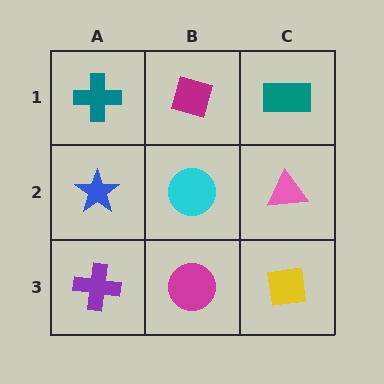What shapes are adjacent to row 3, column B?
A cyan circle (row 2, column B), a purple cross (row 3, column A), a yellow square (row 3, column C).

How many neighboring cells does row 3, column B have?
3.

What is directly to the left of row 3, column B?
A purple cross.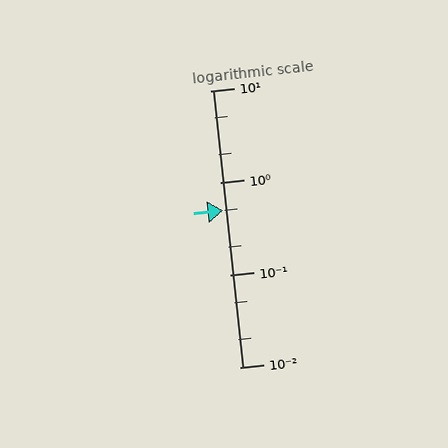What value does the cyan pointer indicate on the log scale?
The pointer indicates approximately 0.5.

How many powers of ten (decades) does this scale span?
The scale spans 3 decades, from 0.01 to 10.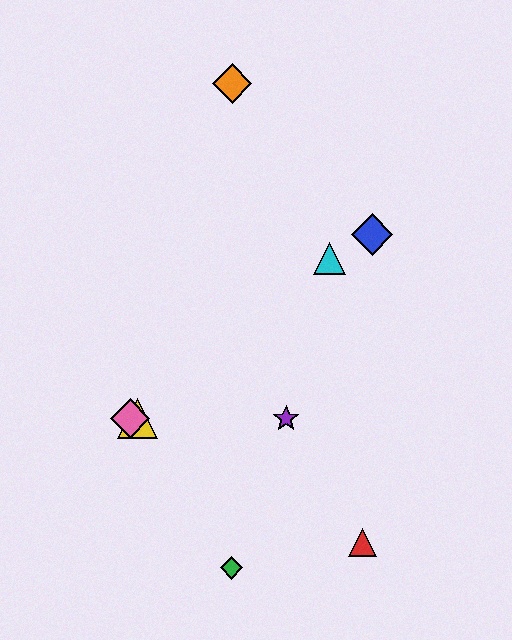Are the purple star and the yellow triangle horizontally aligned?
Yes, both are at y≈419.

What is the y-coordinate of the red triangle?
The red triangle is at y≈543.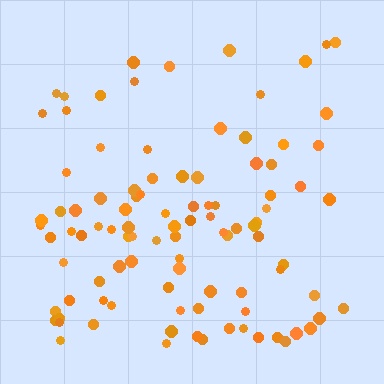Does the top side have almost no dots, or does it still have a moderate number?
Still a moderate number, just noticeably fewer than the bottom.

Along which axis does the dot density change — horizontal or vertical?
Vertical.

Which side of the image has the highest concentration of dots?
The bottom.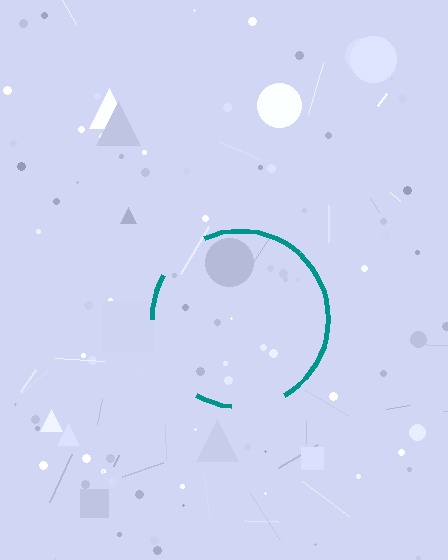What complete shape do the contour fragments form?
The contour fragments form a circle.